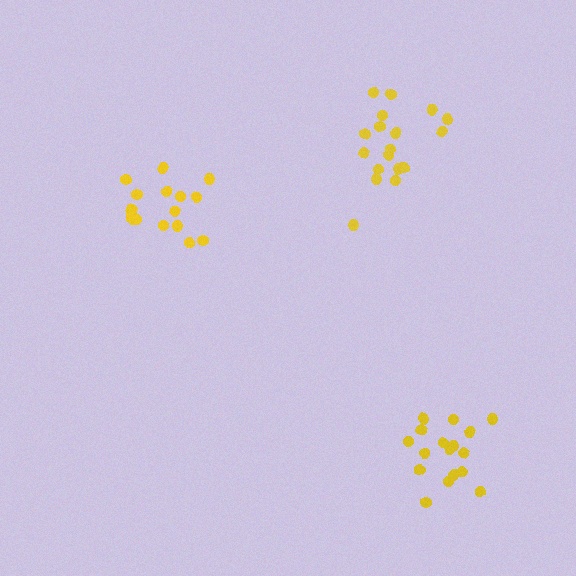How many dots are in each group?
Group 1: 16 dots, Group 2: 19 dots, Group 3: 17 dots (52 total).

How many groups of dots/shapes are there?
There are 3 groups.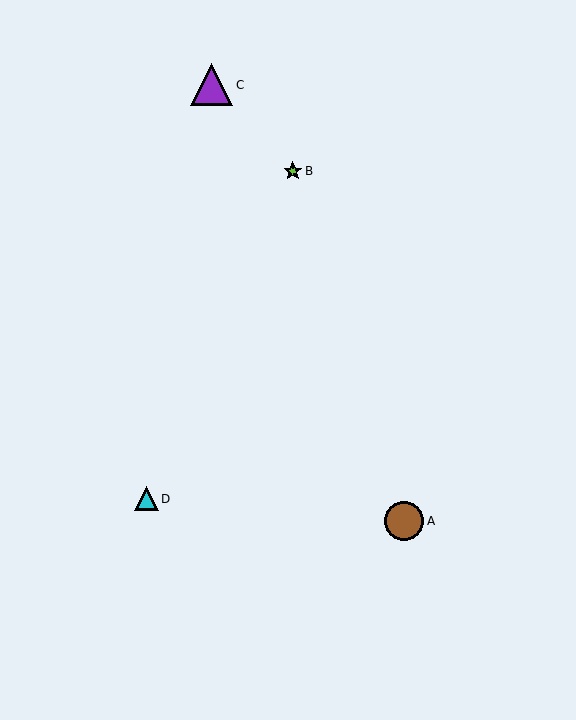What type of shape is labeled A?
Shape A is a brown circle.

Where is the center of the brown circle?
The center of the brown circle is at (404, 521).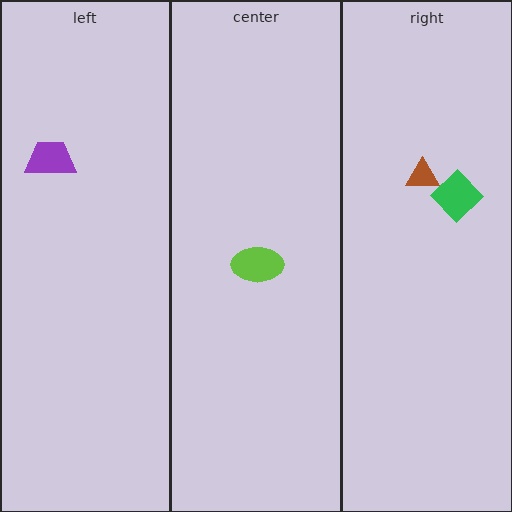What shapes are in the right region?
The green diamond, the brown triangle.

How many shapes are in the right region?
2.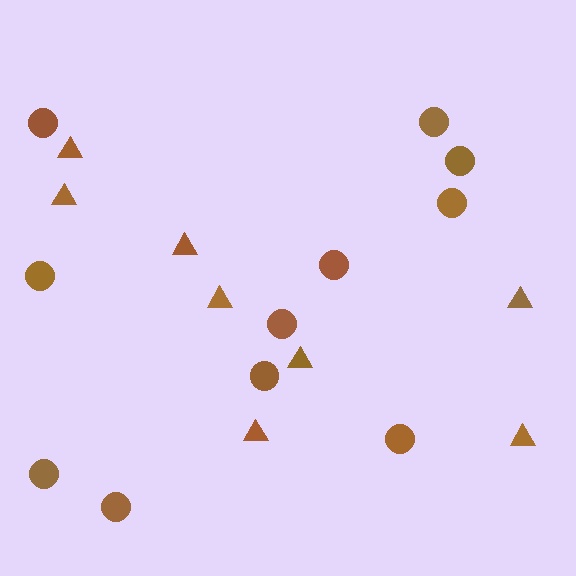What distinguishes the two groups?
There are 2 groups: one group of circles (11) and one group of triangles (8).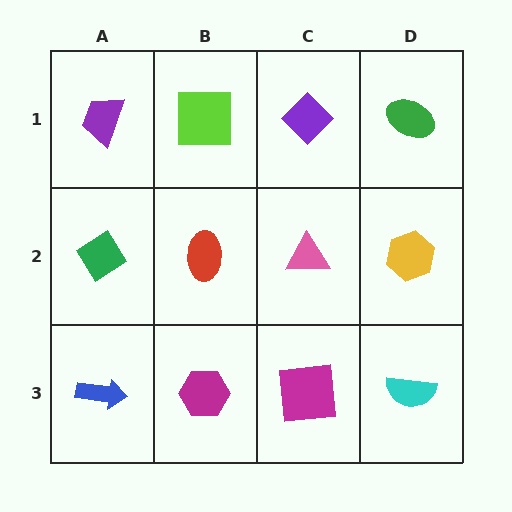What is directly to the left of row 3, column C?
A magenta hexagon.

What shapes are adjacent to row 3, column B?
A red ellipse (row 2, column B), a blue arrow (row 3, column A), a magenta square (row 3, column C).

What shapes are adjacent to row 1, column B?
A red ellipse (row 2, column B), a purple trapezoid (row 1, column A), a purple diamond (row 1, column C).